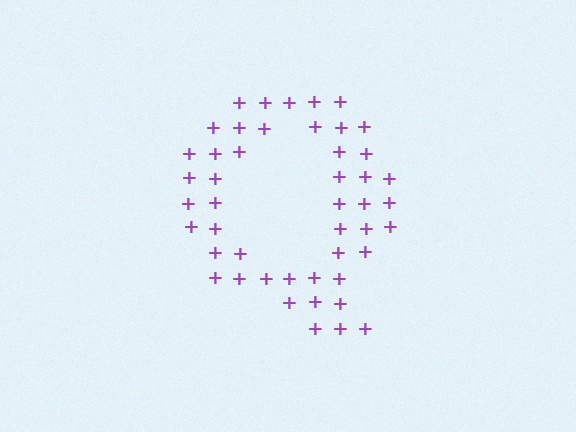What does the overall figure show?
The overall figure shows the letter Q.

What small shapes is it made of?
It is made of small plus signs.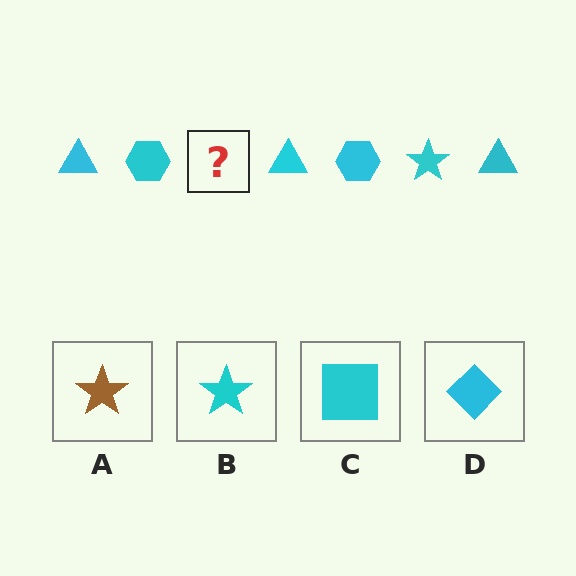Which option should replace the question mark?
Option B.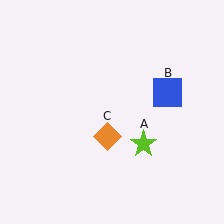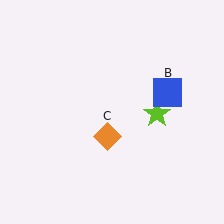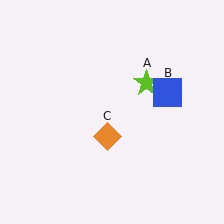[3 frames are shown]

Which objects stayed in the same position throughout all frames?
Blue square (object B) and orange diamond (object C) remained stationary.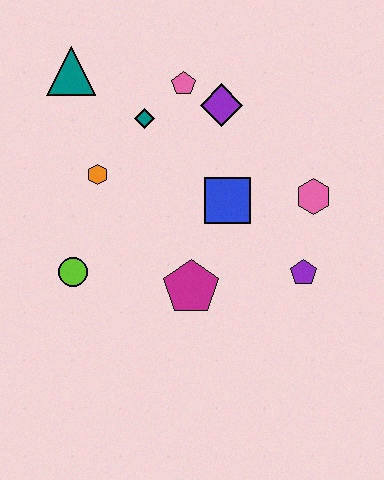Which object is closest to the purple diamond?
The pink pentagon is closest to the purple diamond.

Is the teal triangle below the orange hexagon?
No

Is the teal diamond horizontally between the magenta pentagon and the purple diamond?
No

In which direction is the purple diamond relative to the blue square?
The purple diamond is above the blue square.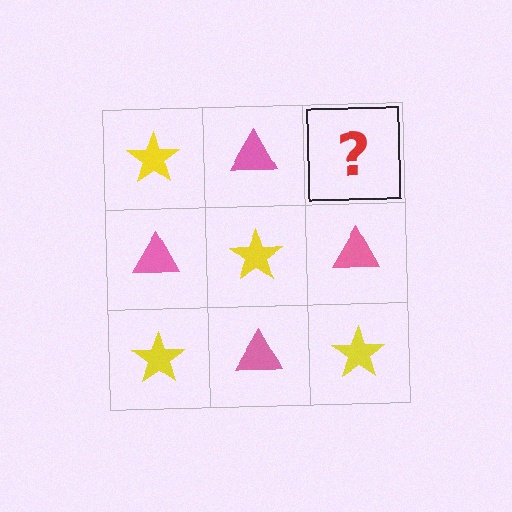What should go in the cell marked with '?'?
The missing cell should contain a yellow star.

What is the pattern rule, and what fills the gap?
The rule is that it alternates yellow star and pink triangle in a checkerboard pattern. The gap should be filled with a yellow star.